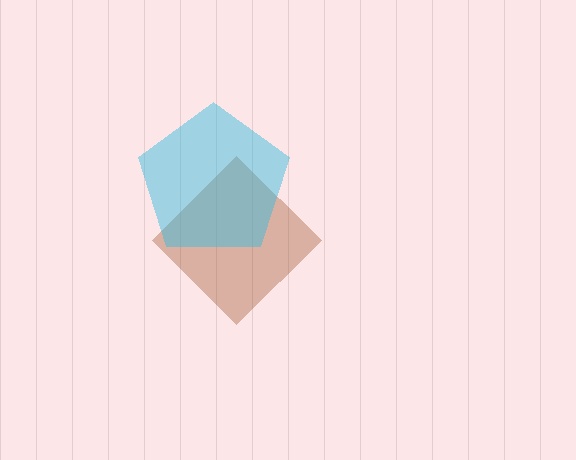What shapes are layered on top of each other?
The layered shapes are: a brown diamond, a cyan pentagon.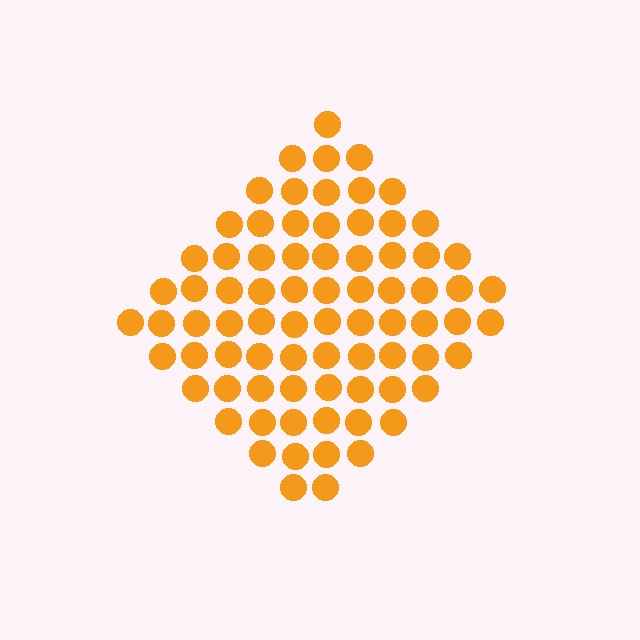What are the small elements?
The small elements are circles.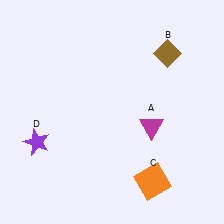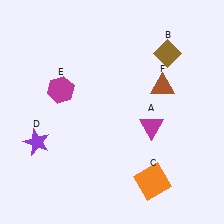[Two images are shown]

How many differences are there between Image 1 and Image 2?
There are 2 differences between the two images.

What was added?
A magenta hexagon (E), a brown triangle (F) were added in Image 2.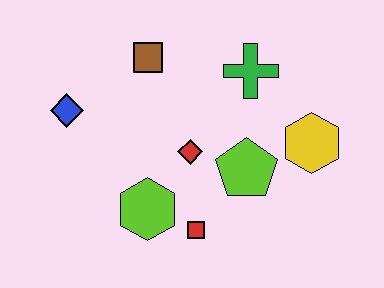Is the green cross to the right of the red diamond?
Yes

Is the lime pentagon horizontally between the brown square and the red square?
No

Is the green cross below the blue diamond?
No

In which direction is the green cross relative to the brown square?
The green cross is to the right of the brown square.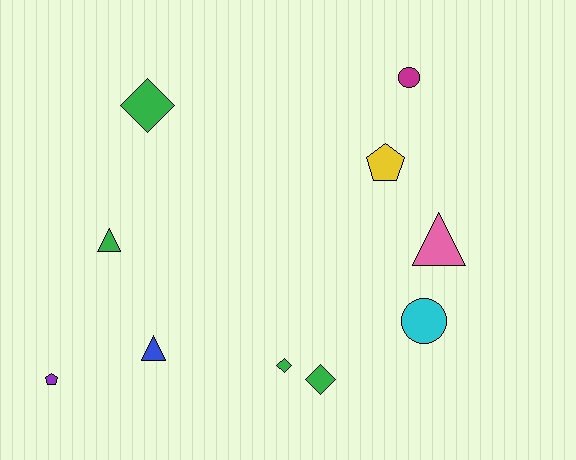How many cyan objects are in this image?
There is 1 cyan object.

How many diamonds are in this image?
There are 3 diamonds.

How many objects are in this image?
There are 10 objects.